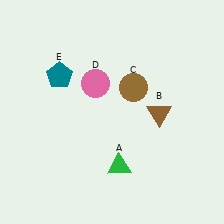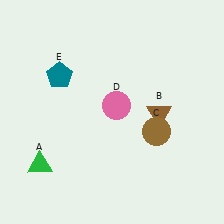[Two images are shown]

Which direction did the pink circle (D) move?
The pink circle (D) moved down.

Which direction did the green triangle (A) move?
The green triangle (A) moved left.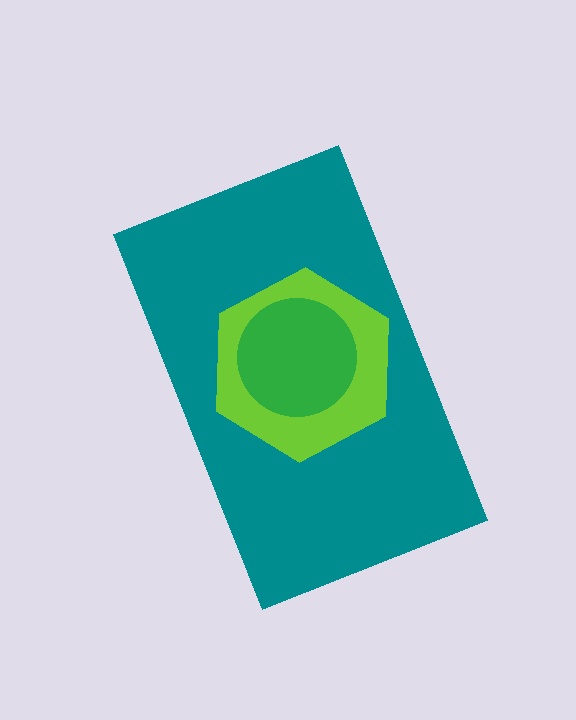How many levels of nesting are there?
3.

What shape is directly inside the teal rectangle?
The lime hexagon.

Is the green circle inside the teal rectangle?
Yes.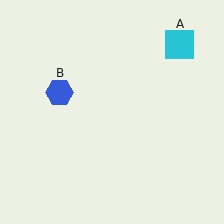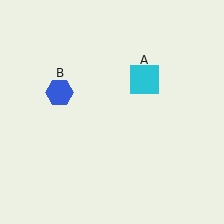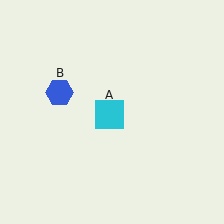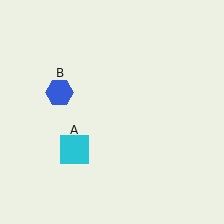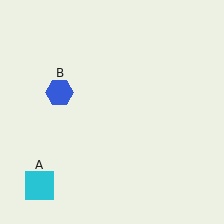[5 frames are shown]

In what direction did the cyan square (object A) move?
The cyan square (object A) moved down and to the left.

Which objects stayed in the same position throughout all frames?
Blue hexagon (object B) remained stationary.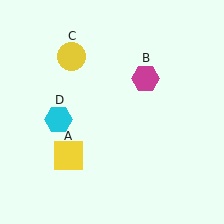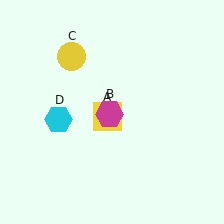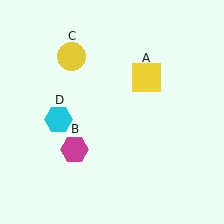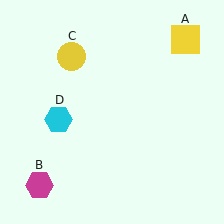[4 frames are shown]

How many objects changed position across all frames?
2 objects changed position: yellow square (object A), magenta hexagon (object B).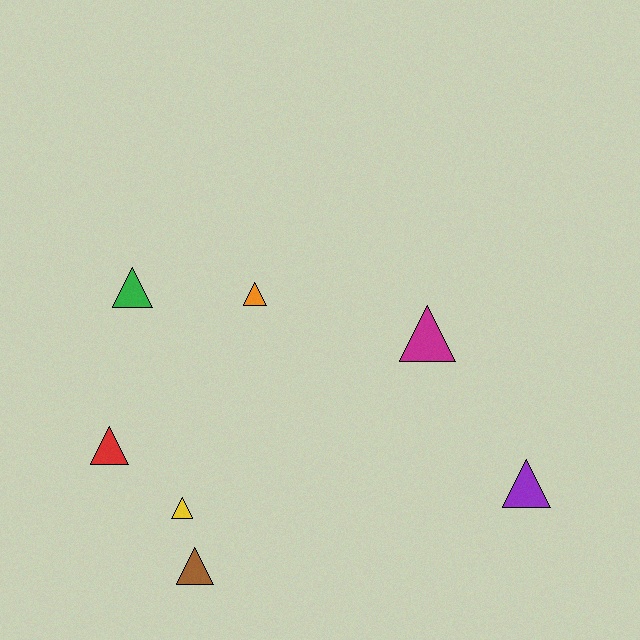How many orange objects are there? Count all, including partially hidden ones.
There is 1 orange object.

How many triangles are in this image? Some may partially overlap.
There are 7 triangles.